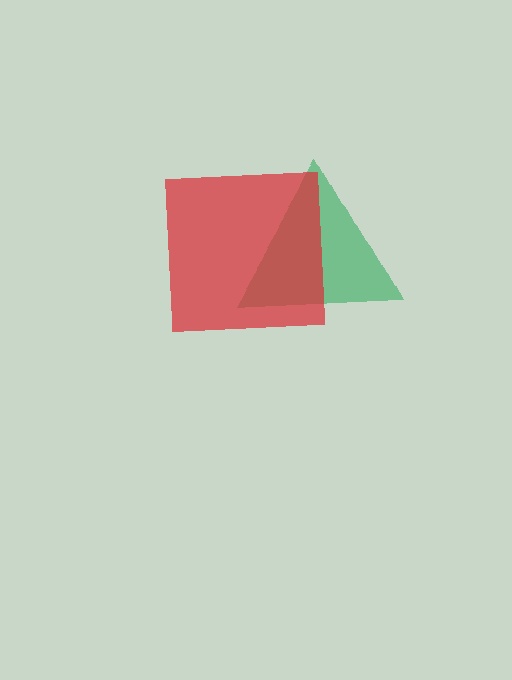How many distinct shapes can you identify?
There are 2 distinct shapes: a green triangle, a red square.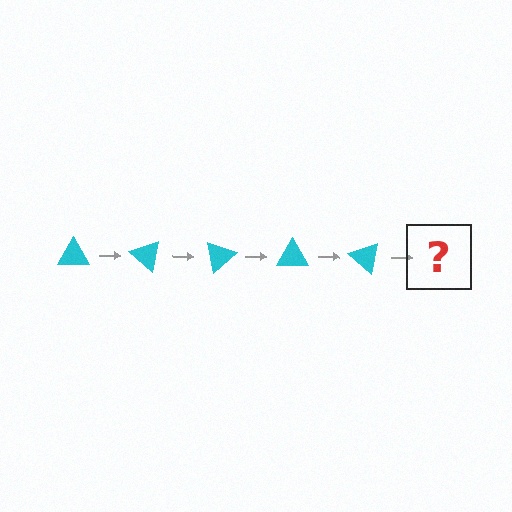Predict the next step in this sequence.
The next step is a cyan triangle rotated 200 degrees.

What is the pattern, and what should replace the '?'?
The pattern is that the triangle rotates 40 degrees each step. The '?' should be a cyan triangle rotated 200 degrees.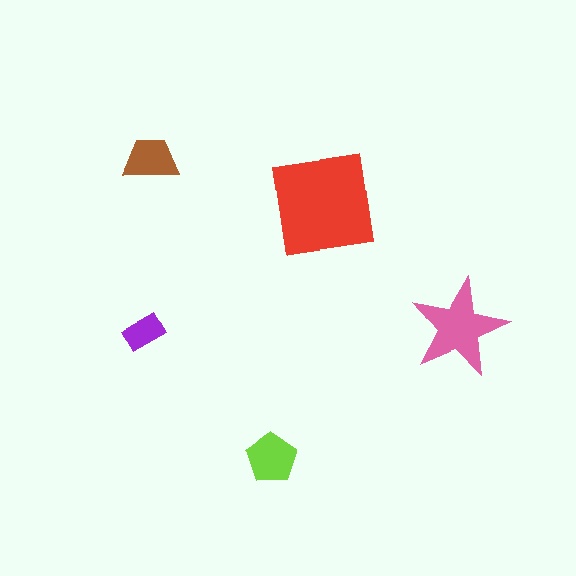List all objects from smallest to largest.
The purple rectangle, the brown trapezoid, the lime pentagon, the pink star, the red square.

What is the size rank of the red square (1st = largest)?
1st.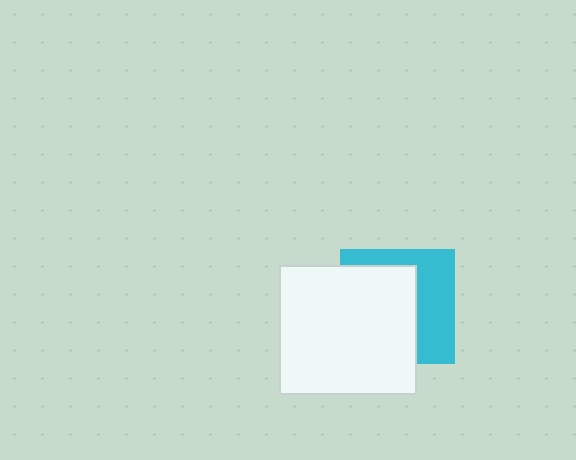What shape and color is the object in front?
The object in front is a white rectangle.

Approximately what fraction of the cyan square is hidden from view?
Roughly 58% of the cyan square is hidden behind the white rectangle.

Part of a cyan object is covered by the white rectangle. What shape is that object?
It is a square.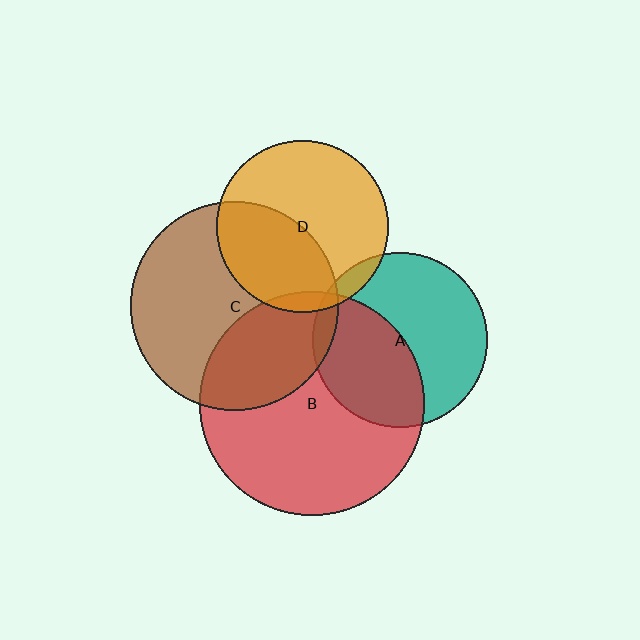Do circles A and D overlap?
Yes.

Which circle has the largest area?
Circle B (red).